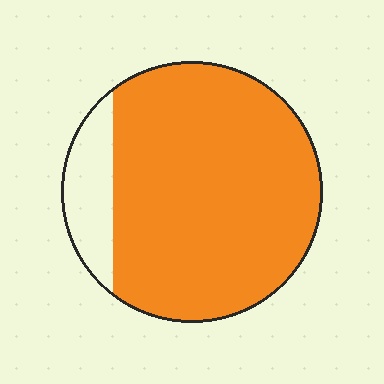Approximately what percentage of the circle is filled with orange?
Approximately 85%.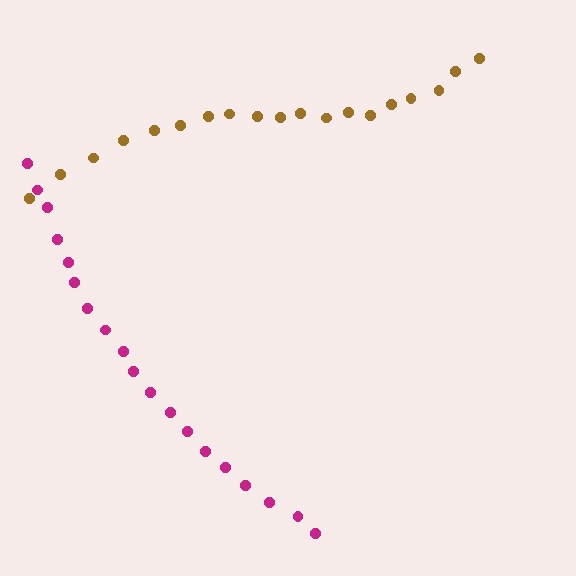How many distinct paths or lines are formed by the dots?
There are 2 distinct paths.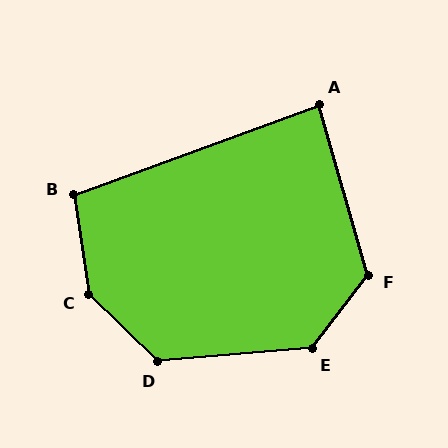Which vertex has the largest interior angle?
C, at approximately 142 degrees.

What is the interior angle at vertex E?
Approximately 132 degrees (obtuse).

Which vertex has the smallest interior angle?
A, at approximately 86 degrees.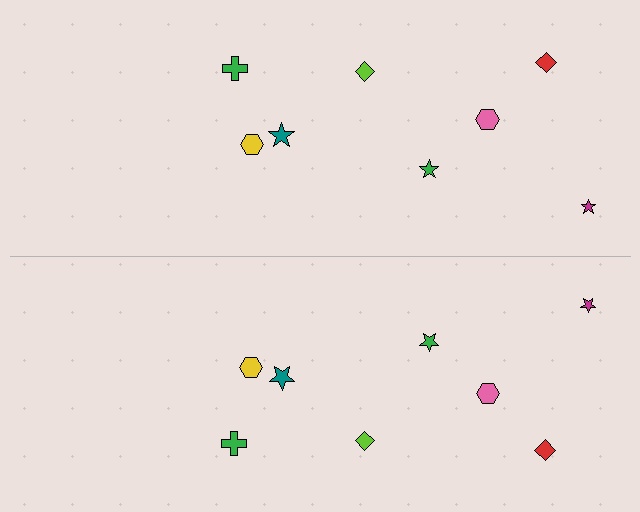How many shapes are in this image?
There are 16 shapes in this image.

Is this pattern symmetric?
Yes, this pattern has bilateral (reflection) symmetry.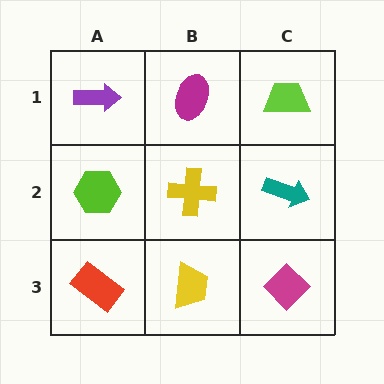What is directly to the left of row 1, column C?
A magenta ellipse.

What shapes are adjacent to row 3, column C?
A teal arrow (row 2, column C), a yellow trapezoid (row 3, column B).